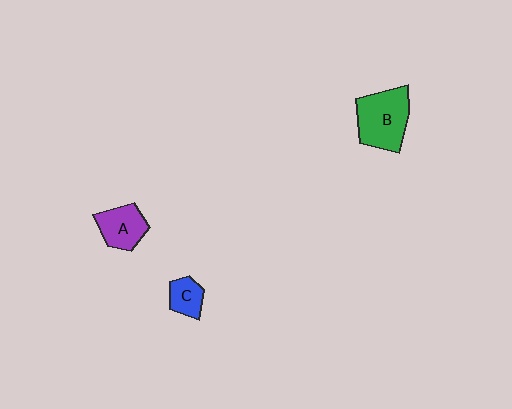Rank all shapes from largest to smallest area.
From largest to smallest: B (green), A (purple), C (blue).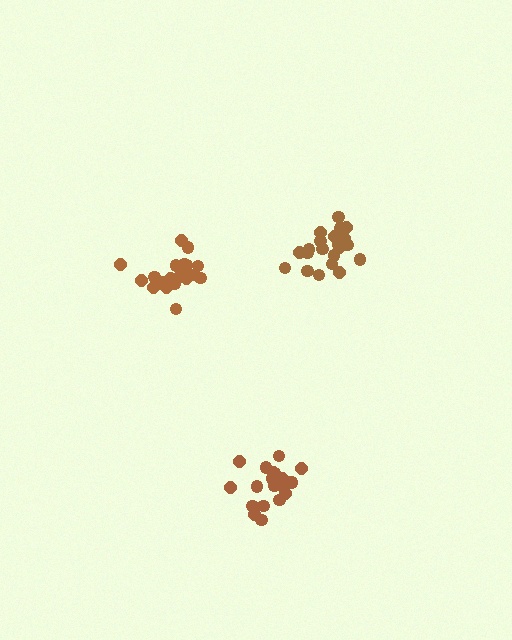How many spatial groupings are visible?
There are 3 spatial groupings.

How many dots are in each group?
Group 1: 21 dots, Group 2: 21 dots, Group 3: 21 dots (63 total).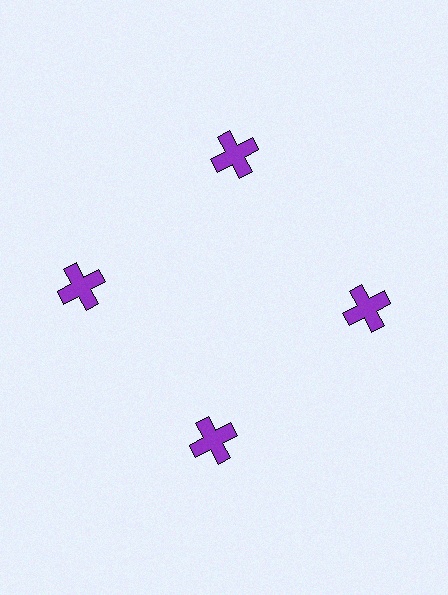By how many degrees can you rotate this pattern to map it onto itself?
The pattern maps onto itself every 90 degrees of rotation.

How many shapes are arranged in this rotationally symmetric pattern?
There are 4 shapes, arranged in 4 groups of 1.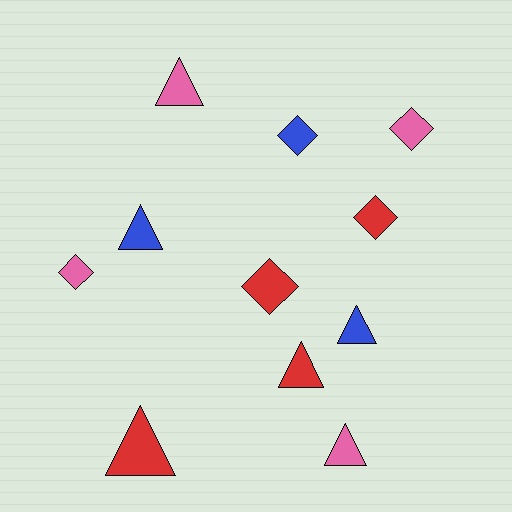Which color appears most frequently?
Pink, with 4 objects.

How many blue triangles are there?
There are 2 blue triangles.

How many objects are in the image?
There are 11 objects.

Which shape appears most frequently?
Triangle, with 6 objects.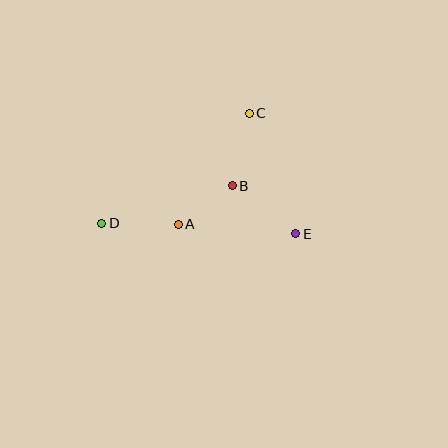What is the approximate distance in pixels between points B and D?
The distance between B and D is approximately 136 pixels.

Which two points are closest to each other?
Points A and B are closest to each other.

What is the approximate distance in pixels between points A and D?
The distance between A and D is approximately 76 pixels.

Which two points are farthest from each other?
Points D and E are farthest from each other.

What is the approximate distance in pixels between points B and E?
The distance between B and E is approximately 79 pixels.